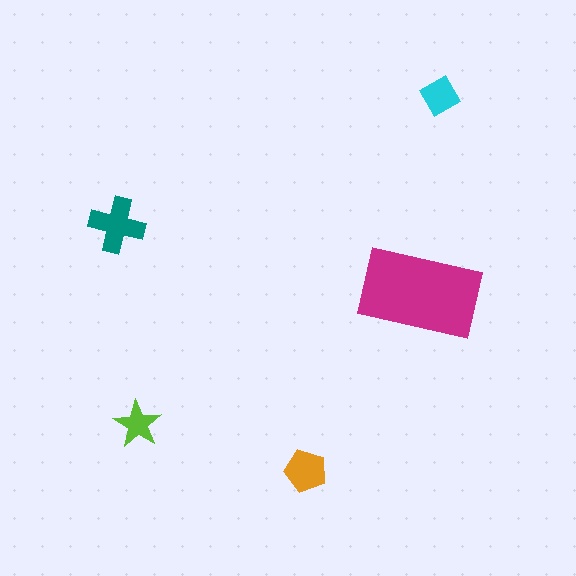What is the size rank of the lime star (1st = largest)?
5th.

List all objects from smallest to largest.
The lime star, the cyan square, the orange pentagon, the teal cross, the magenta rectangle.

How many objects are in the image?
There are 5 objects in the image.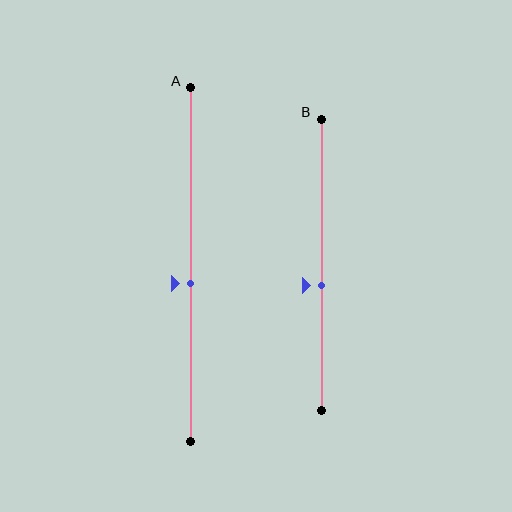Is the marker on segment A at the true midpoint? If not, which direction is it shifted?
No, the marker on segment A is shifted downward by about 5% of the segment length.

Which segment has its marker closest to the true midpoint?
Segment A has its marker closest to the true midpoint.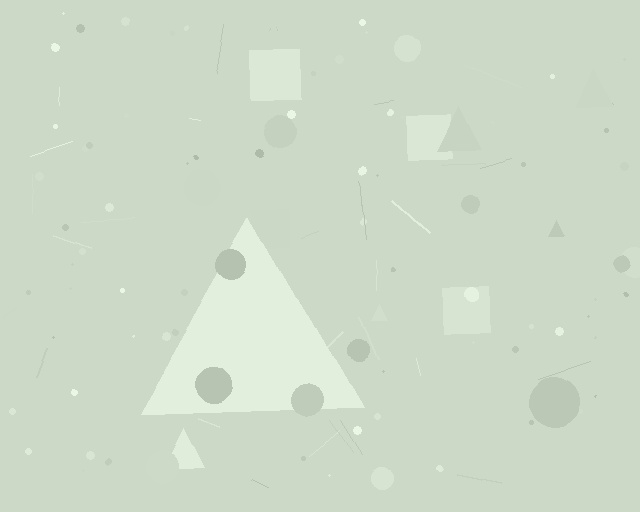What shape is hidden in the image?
A triangle is hidden in the image.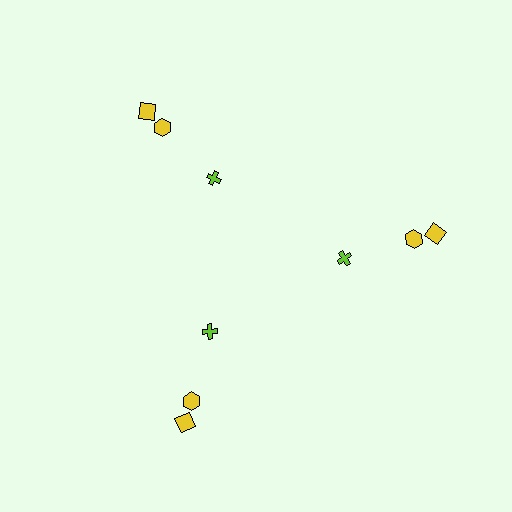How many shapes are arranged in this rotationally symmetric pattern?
There are 9 shapes, arranged in 3 groups of 3.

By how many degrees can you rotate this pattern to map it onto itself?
The pattern maps onto itself every 120 degrees of rotation.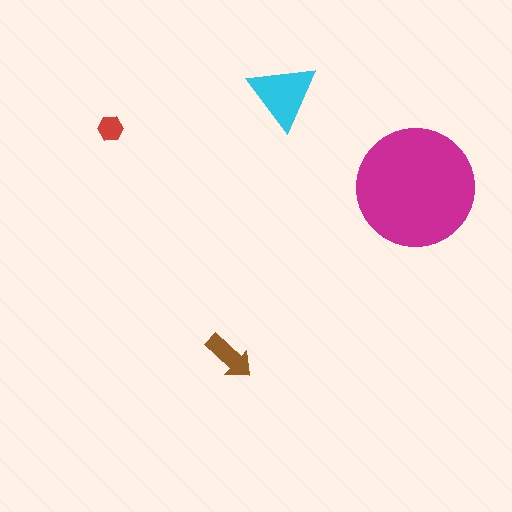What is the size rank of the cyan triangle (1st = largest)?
2nd.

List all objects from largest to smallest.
The magenta circle, the cyan triangle, the brown arrow, the red hexagon.